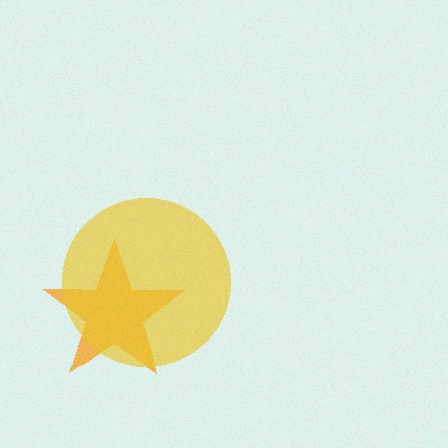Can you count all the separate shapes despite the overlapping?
Yes, there are 2 separate shapes.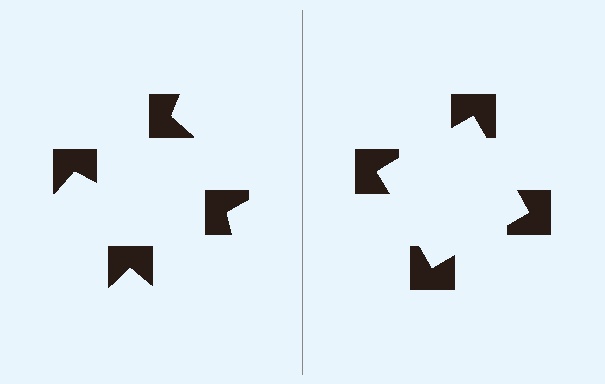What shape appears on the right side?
An illusory square.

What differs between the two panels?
The notched squares are positioned identically on both sides; only the wedge orientations differ. On the right they align to a square; on the left they are misaligned.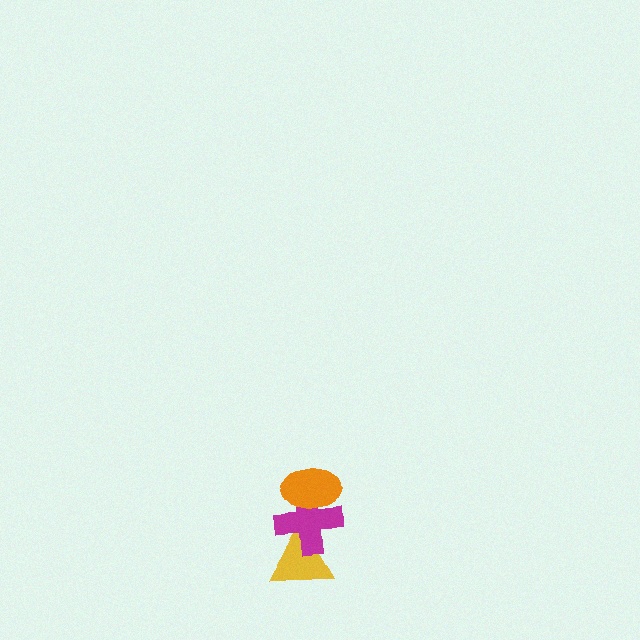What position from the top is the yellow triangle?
The yellow triangle is 3rd from the top.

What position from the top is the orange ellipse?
The orange ellipse is 1st from the top.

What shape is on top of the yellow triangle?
The magenta cross is on top of the yellow triangle.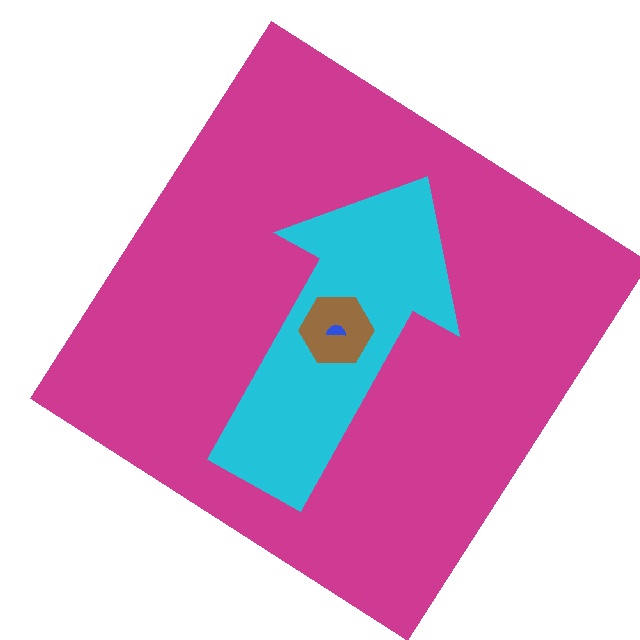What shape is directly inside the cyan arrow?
The brown hexagon.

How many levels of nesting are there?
4.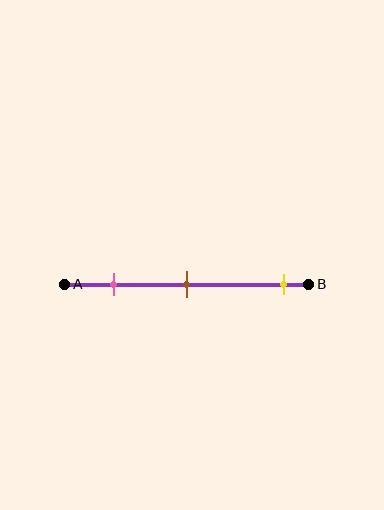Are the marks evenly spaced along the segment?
No, the marks are not evenly spaced.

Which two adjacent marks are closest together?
The pink and brown marks are the closest adjacent pair.